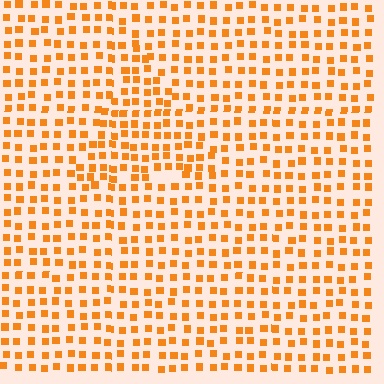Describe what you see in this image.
The image contains small orange elements arranged at two different densities. A triangle-shaped region is visible where the elements are more densely packed than the surrounding area.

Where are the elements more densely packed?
The elements are more densely packed inside the triangle boundary.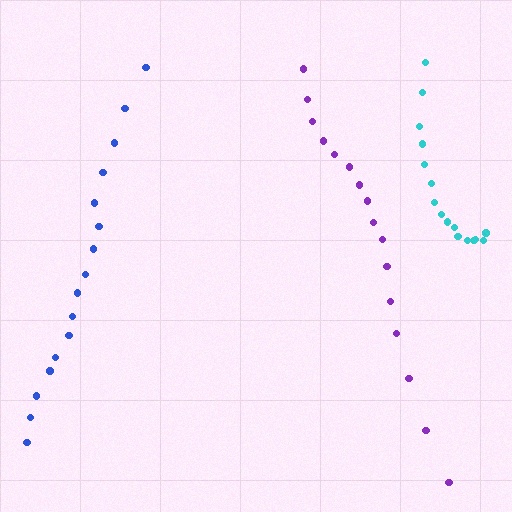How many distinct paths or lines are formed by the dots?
There are 3 distinct paths.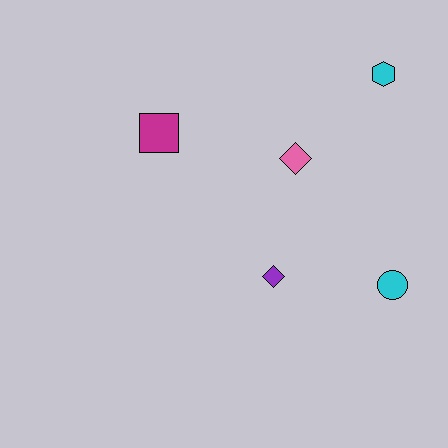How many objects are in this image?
There are 5 objects.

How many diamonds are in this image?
There are 2 diamonds.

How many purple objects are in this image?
There is 1 purple object.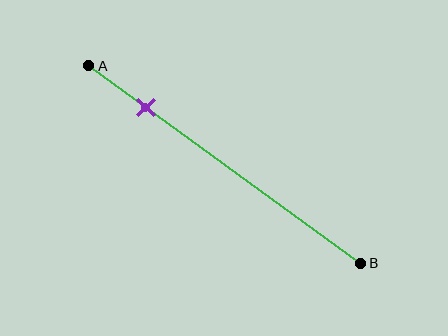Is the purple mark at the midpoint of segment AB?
No, the mark is at about 20% from A, not at the 50% midpoint.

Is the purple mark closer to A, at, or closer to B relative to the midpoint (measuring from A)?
The purple mark is closer to point A than the midpoint of segment AB.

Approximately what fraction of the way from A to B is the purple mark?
The purple mark is approximately 20% of the way from A to B.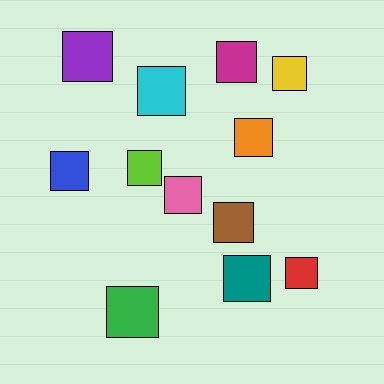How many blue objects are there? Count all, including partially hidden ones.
There is 1 blue object.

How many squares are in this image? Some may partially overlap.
There are 12 squares.